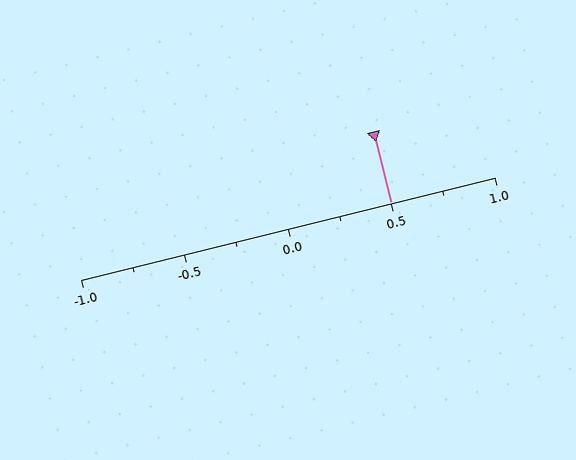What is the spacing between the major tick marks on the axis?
The major ticks are spaced 0.5 apart.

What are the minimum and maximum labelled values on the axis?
The axis runs from -1.0 to 1.0.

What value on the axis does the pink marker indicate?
The marker indicates approximately 0.5.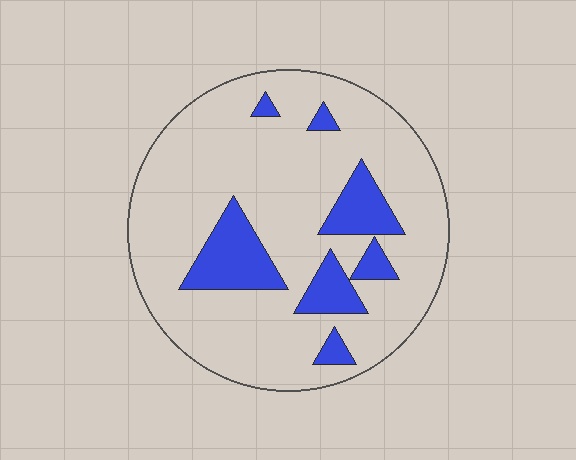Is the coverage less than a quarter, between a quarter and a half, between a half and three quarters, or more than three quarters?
Less than a quarter.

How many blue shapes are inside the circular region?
7.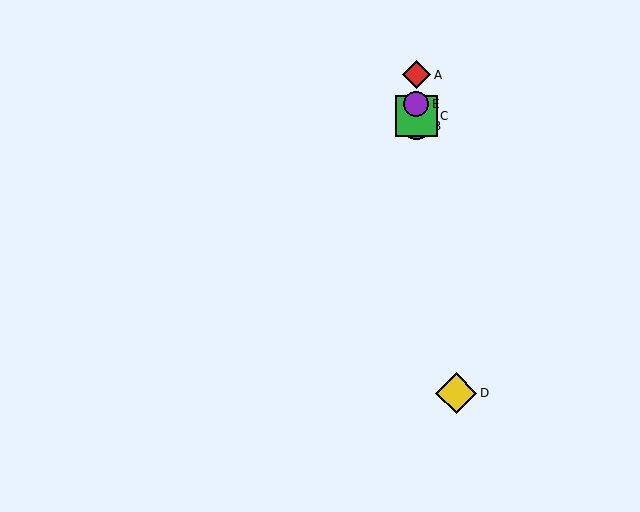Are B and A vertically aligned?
Yes, both are at x≈416.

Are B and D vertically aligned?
No, B is at x≈416 and D is at x≈456.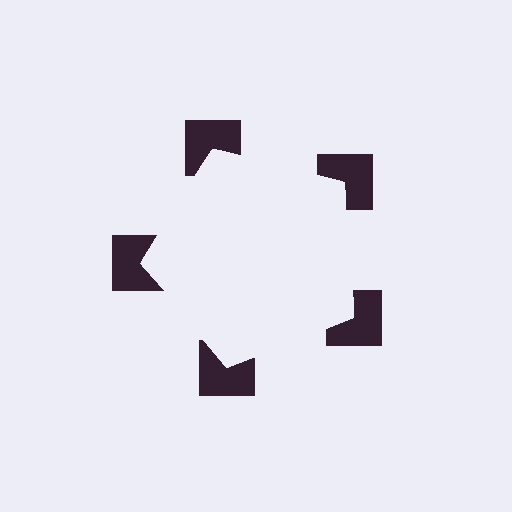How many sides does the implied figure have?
5 sides.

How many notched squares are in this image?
There are 5 — one at each vertex of the illusory pentagon.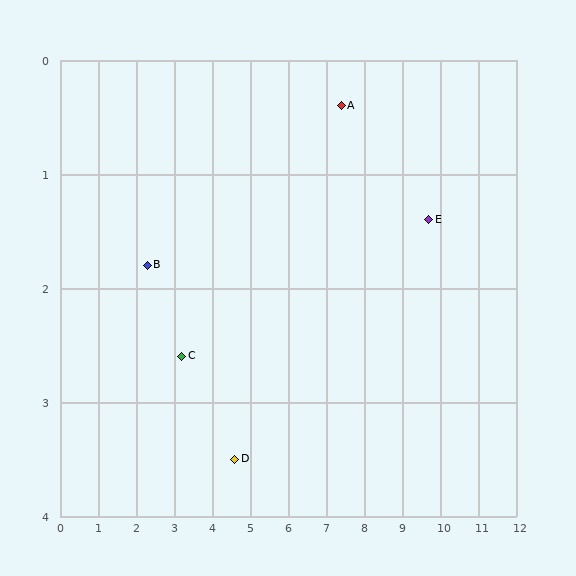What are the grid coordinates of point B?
Point B is at approximately (2.3, 1.8).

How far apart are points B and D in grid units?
Points B and D are about 2.9 grid units apart.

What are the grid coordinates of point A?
Point A is at approximately (7.4, 0.4).